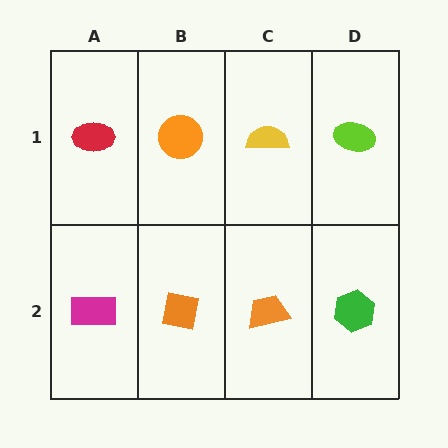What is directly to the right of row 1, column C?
A lime ellipse.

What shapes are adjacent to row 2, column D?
A lime ellipse (row 1, column D), an orange trapezoid (row 2, column C).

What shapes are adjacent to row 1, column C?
An orange trapezoid (row 2, column C), an orange circle (row 1, column B), a lime ellipse (row 1, column D).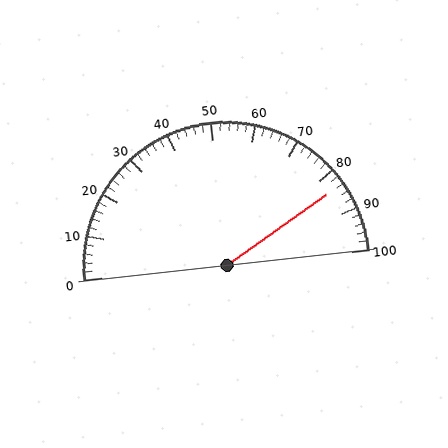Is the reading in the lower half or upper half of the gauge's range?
The reading is in the upper half of the range (0 to 100).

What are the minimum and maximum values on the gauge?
The gauge ranges from 0 to 100.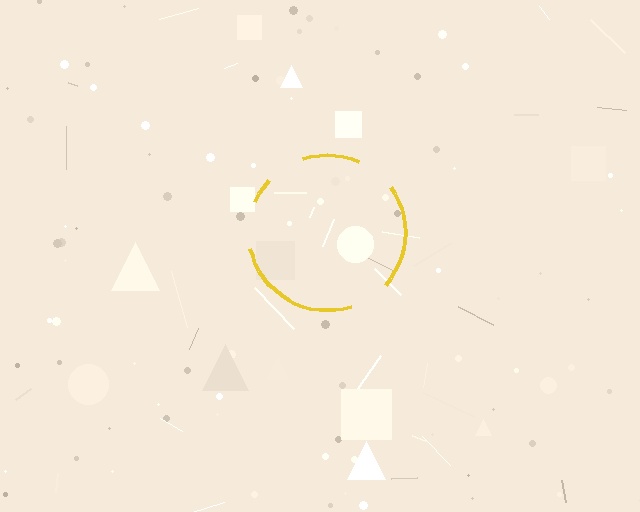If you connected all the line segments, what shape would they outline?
They would outline a circle.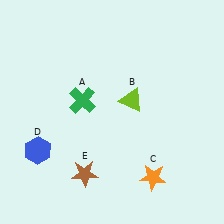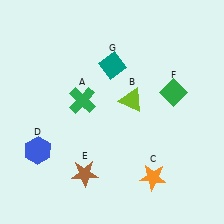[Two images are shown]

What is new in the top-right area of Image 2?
A green diamond (F) was added in the top-right area of Image 2.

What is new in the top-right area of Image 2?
A teal diamond (G) was added in the top-right area of Image 2.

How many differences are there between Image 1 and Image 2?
There are 2 differences between the two images.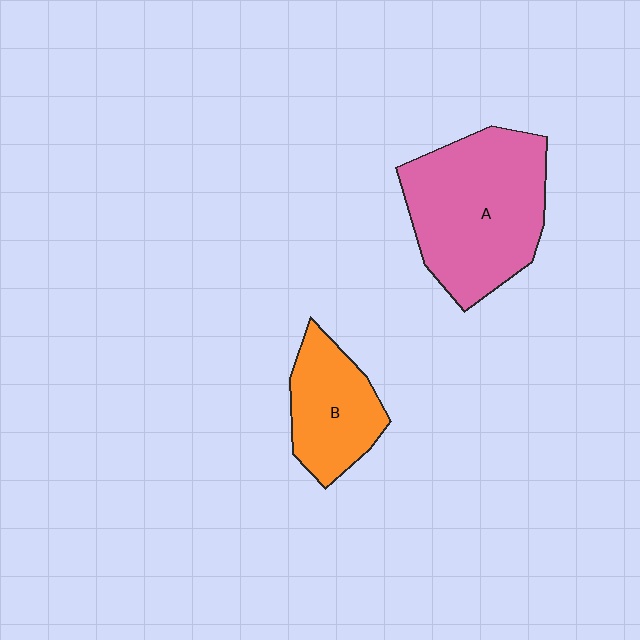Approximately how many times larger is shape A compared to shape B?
Approximately 1.9 times.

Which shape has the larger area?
Shape A (pink).